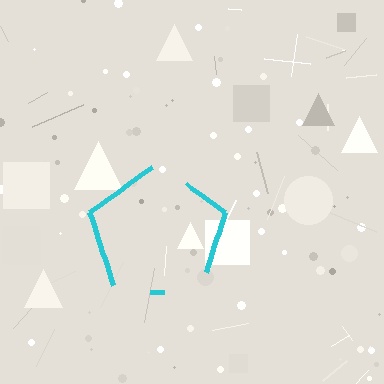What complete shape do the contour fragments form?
The contour fragments form a pentagon.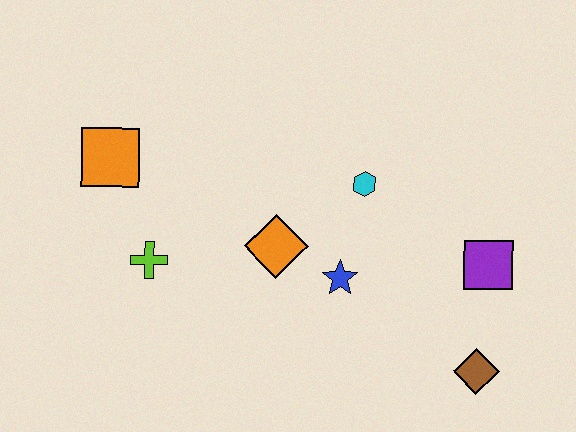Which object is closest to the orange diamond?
The blue star is closest to the orange diamond.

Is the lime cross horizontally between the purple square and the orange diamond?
No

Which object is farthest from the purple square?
The orange square is farthest from the purple square.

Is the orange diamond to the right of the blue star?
No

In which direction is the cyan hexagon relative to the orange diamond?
The cyan hexagon is to the right of the orange diamond.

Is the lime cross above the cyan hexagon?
No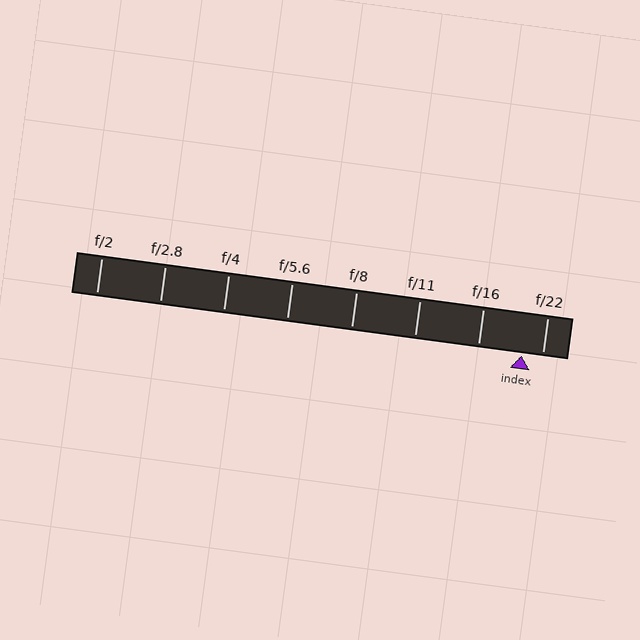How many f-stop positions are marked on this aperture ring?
There are 8 f-stop positions marked.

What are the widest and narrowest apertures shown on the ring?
The widest aperture shown is f/2 and the narrowest is f/22.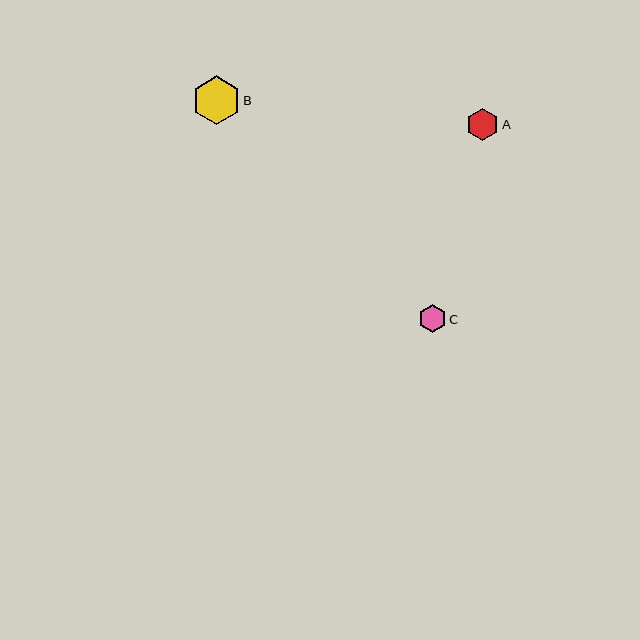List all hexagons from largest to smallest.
From largest to smallest: B, A, C.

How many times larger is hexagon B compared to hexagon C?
Hexagon B is approximately 1.8 times the size of hexagon C.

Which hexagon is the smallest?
Hexagon C is the smallest with a size of approximately 28 pixels.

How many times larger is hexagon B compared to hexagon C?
Hexagon B is approximately 1.8 times the size of hexagon C.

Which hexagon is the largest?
Hexagon B is the largest with a size of approximately 48 pixels.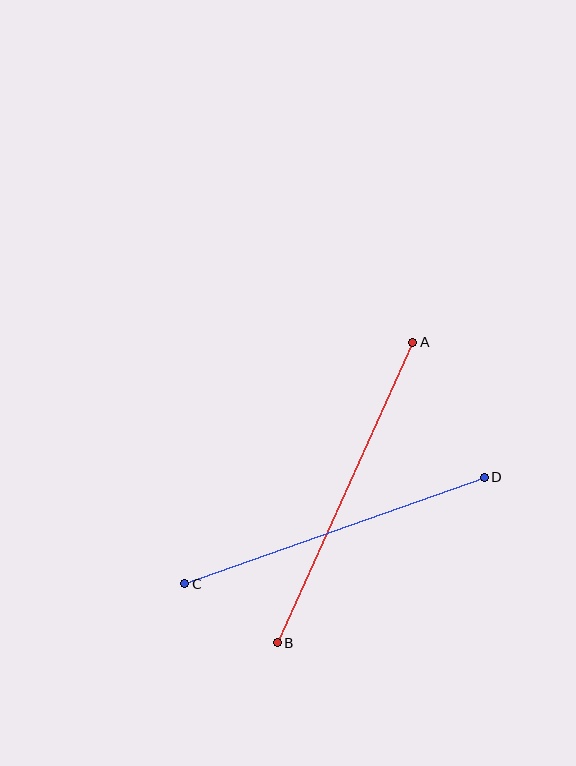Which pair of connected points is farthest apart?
Points A and B are farthest apart.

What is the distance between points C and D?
The distance is approximately 318 pixels.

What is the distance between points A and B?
The distance is approximately 330 pixels.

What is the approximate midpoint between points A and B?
The midpoint is at approximately (345, 492) pixels.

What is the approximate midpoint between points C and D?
The midpoint is at approximately (334, 531) pixels.